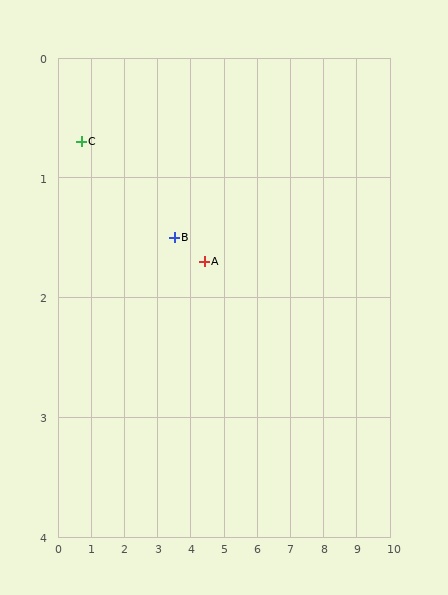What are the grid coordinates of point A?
Point A is at approximately (4.4, 1.7).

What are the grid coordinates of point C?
Point C is at approximately (0.7, 0.7).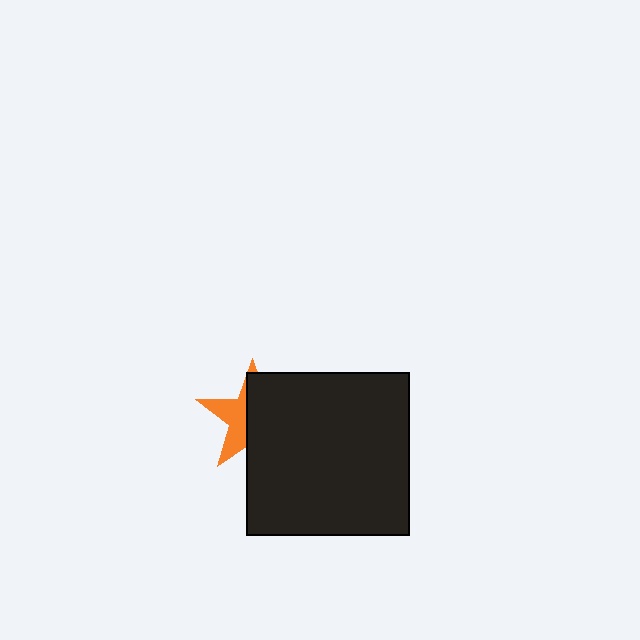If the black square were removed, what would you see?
You would see the complete orange star.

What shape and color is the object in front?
The object in front is a black square.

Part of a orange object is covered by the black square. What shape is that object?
It is a star.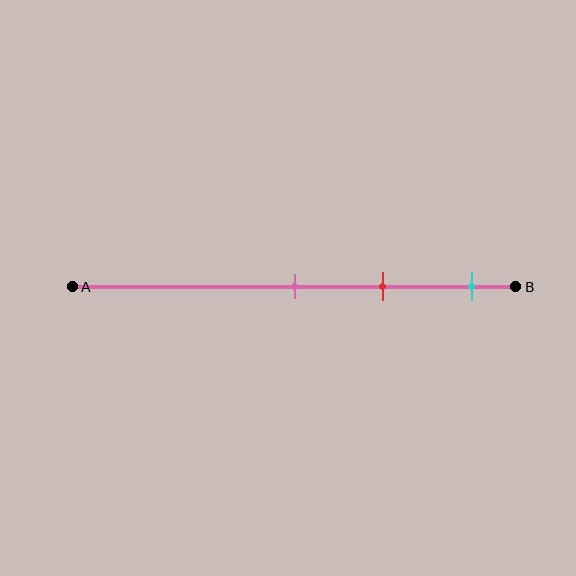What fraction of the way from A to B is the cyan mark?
The cyan mark is approximately 90% (0.9) of the way from A to B.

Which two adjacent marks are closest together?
The pink and red marks are the closest adjacent pair.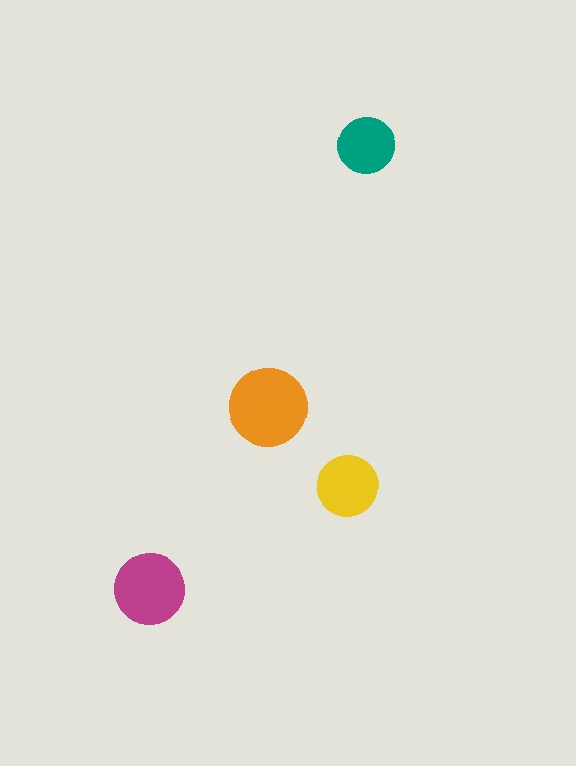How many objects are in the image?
There are 4 objects in the image.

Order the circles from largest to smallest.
the orange one, the magenta one, the yellow one, the teal one.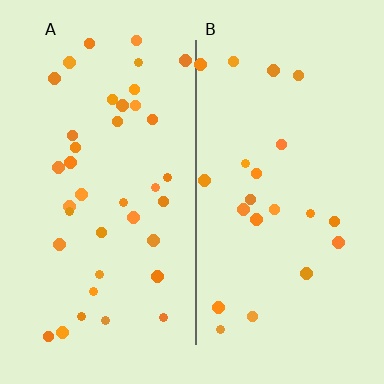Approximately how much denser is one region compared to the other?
Approximately 1.8× — region A over region B.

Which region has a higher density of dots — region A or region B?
A (the left).